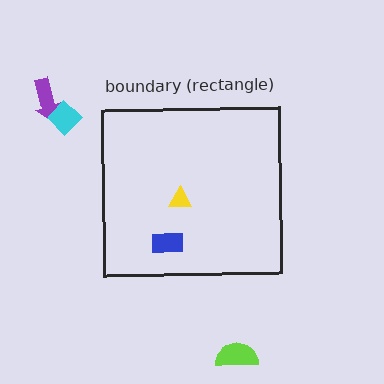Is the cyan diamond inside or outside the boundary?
Outside.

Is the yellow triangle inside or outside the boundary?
Inside.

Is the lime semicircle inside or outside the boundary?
Outside.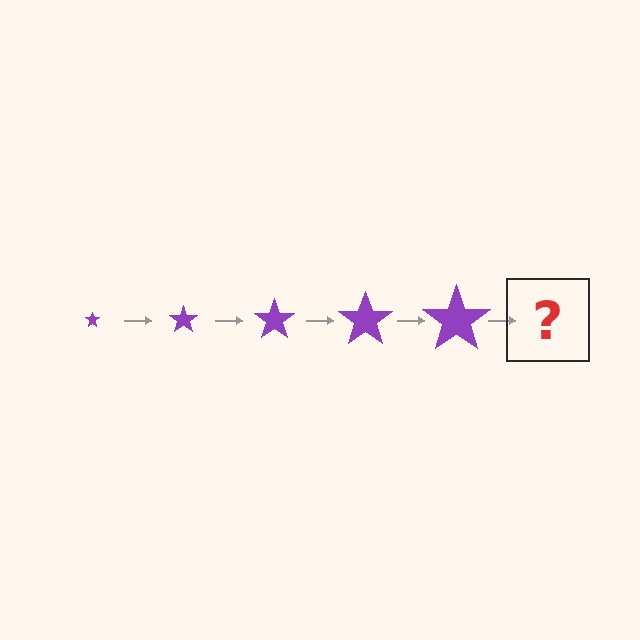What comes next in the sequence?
The next element should be a purple star, larger than the previous one.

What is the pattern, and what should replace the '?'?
The pattern is that the star gets progressively larger each step. The '?' should be a purple star, larger than the previous one.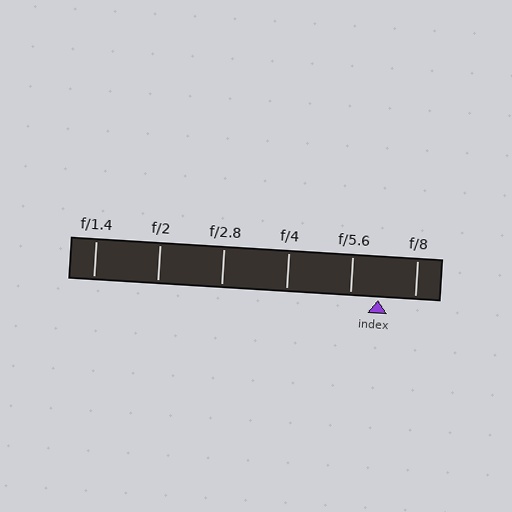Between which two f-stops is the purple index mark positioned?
The index mark is between f/5.6 and f/8.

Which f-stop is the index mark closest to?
The index mark is closest to f/5.6.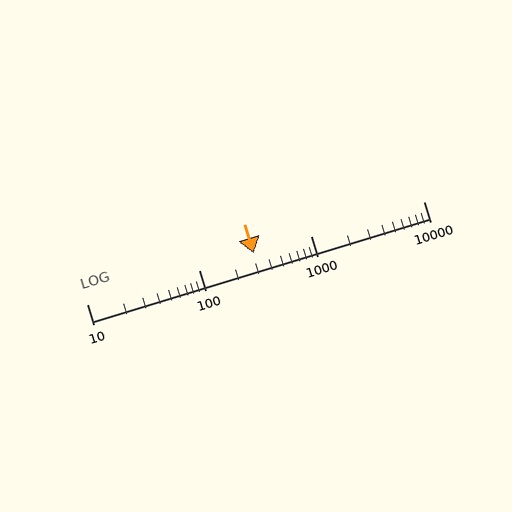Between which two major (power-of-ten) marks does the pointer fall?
The pointer is between 100 and 1000.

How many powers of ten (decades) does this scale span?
The scale spans 3 decades, from 10 to 10000.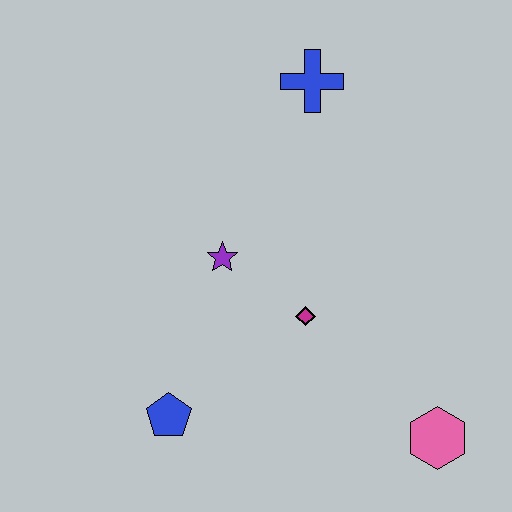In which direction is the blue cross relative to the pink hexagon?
The blue cross is above the pink hexagon.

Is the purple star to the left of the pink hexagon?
Yes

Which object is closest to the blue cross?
The purple star is closest to the blue cross.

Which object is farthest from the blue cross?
The pink hexagon is farthest from the blue cross.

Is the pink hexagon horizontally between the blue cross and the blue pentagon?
No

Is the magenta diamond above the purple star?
No